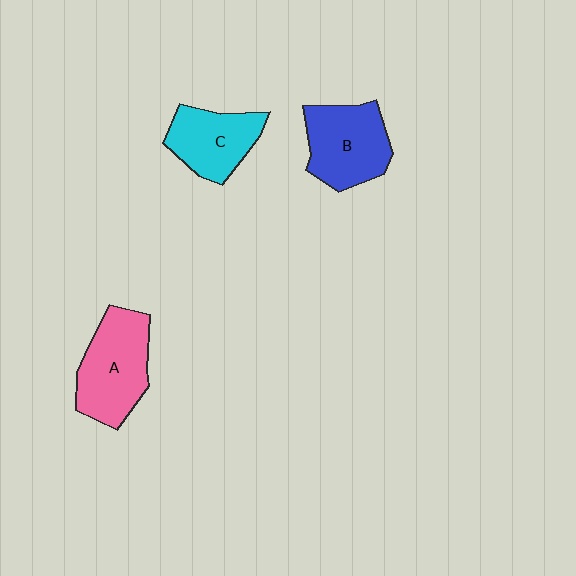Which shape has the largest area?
Shape A (pink).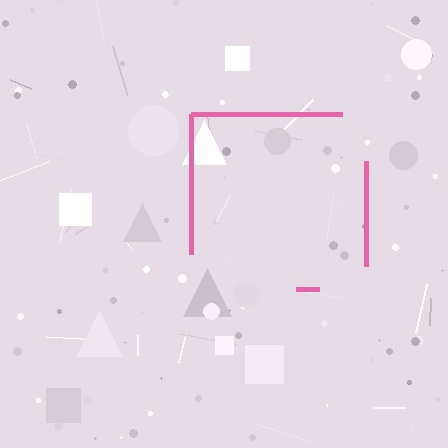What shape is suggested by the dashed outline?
The dashed outline suggests a square.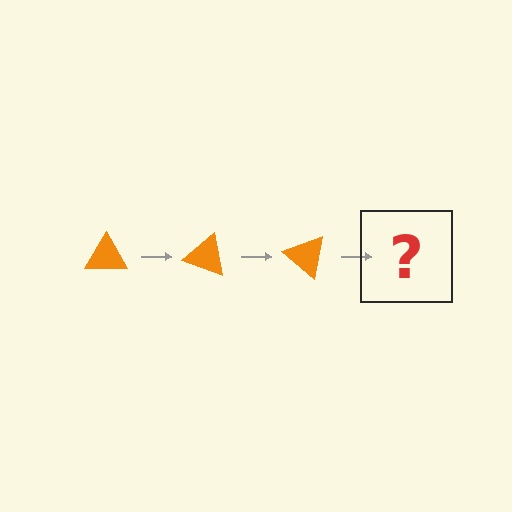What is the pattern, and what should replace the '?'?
The pattern is that the triangle rotates 20 degrees each step. The '?' should be an orange triangle rotated 60 degrees.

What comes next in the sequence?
The next element should be an orange triangle rotated 60 degrees.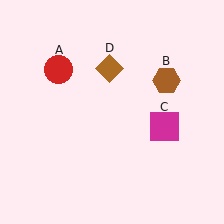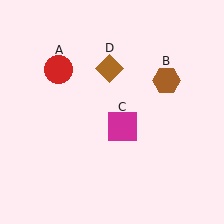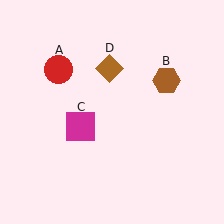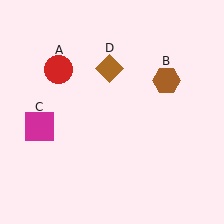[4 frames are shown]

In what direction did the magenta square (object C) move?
The magenta square (object C) moved left.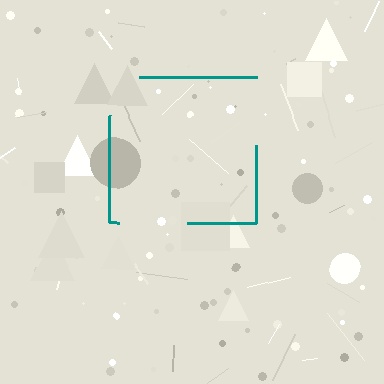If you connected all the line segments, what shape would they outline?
They would outline a square.